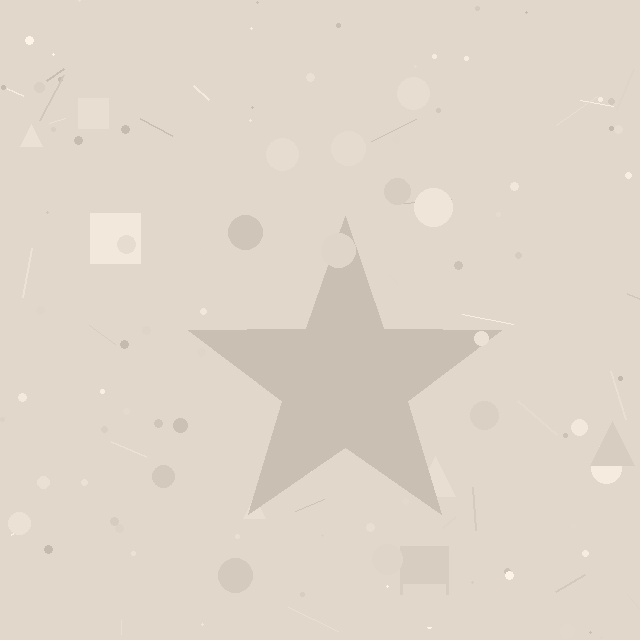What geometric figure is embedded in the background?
A star is embedded in the background.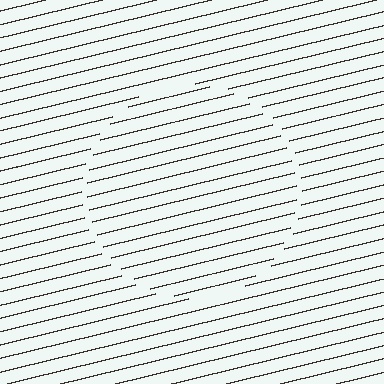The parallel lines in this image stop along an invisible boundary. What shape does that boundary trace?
An illusory circle. The interior of the shape contains the same grating, shifted by half a period — the contour is defined by the phase discontinuity where line-ends from the inner and outer gratings abut.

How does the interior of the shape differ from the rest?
The interior of the shape contains the same grating, shifted by half a period — the contour is defined by the phase discontinuity where line-ends from the inner and outer gratings abut.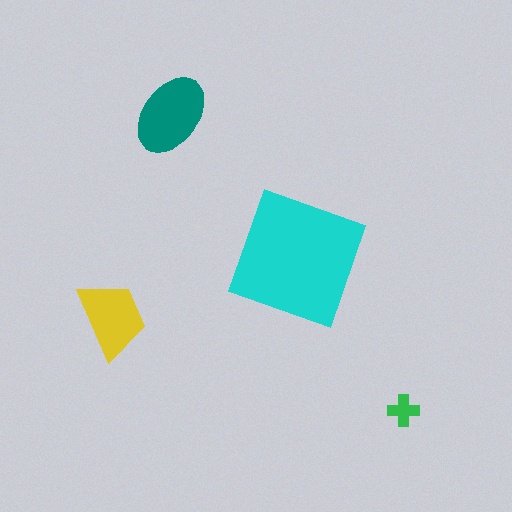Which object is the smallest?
The green cross.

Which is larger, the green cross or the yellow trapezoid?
The yellow trapezoid.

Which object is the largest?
The cyan square.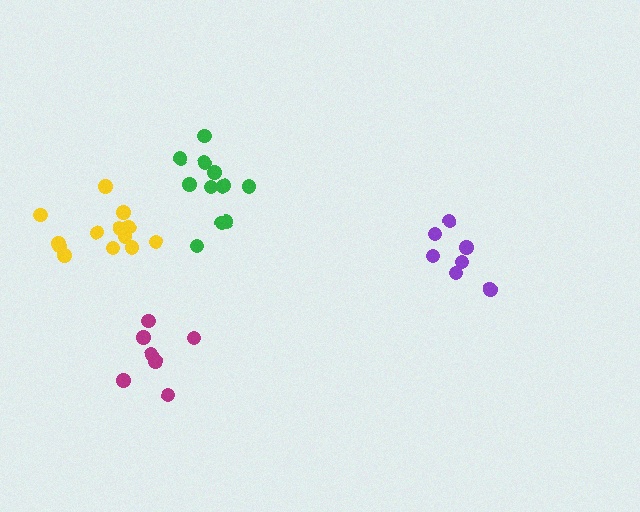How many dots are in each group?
Group 1: 7 dots, Group 2: 7 dots, Group 3: 11 dots, Group 4: 13 dots (38 total).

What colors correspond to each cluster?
The clusters are colored: magenta, purple, green, yellow.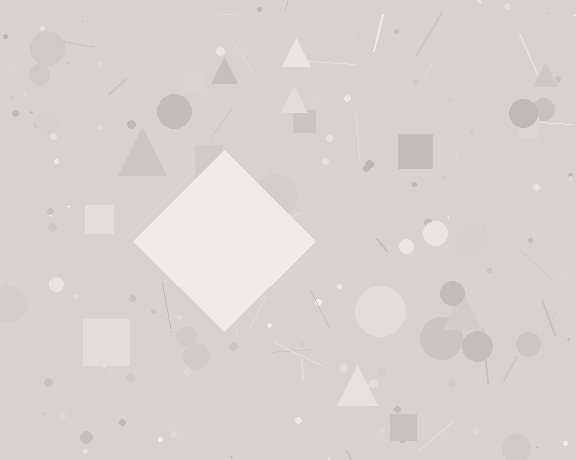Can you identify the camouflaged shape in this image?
The camouflaged shape is a diamond.